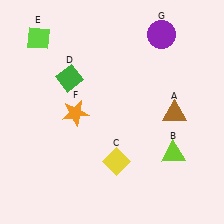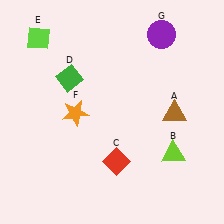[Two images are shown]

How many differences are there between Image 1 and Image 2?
There is 1 difference between the two images.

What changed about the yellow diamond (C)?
In Image 1, C is yellow. In Image 2, it changed to red.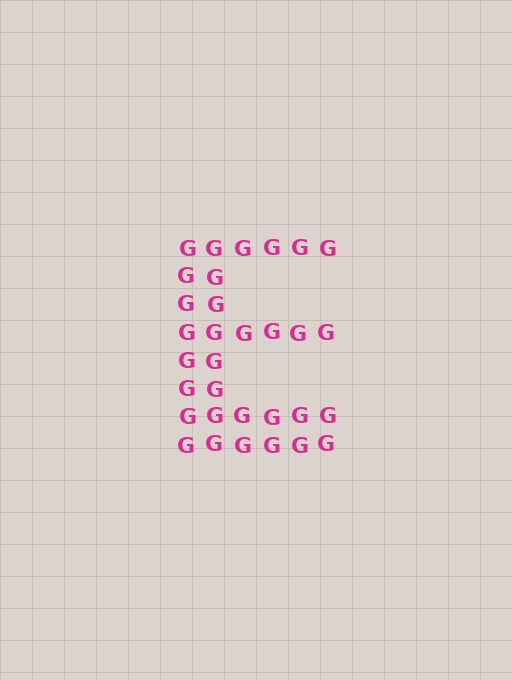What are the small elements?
The small elements are letter G's.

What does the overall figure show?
The overall figure shows the letter E.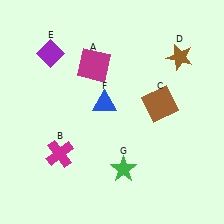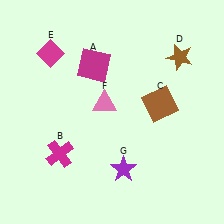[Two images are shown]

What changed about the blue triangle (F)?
In Image 1, F is blue. In Image 2, it changed to pink.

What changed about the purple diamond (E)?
In Image 1, E is purple. In Image 2, it changed to magenta.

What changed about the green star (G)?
In Image 1, G is green. In Image 2, it changed to purple.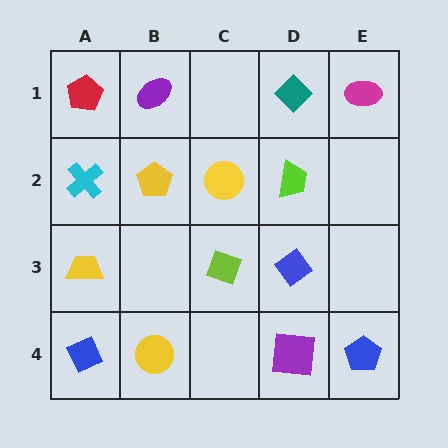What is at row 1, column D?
A teal diamond.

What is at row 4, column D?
A purple square.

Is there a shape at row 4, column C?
No, that cell is empty.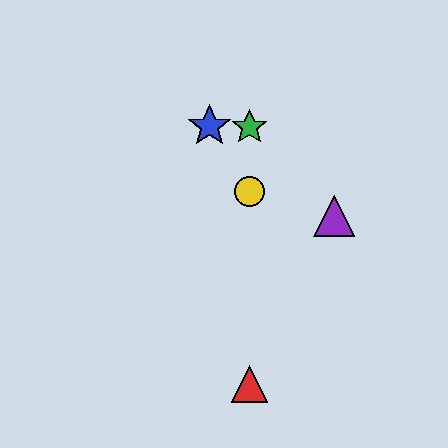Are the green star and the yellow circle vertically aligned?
Yes, both are at x≈250.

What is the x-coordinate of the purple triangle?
The purple triangle is at x≈334.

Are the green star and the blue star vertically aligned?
No, the green star is at x≈250 and the blue star is at x≈210.